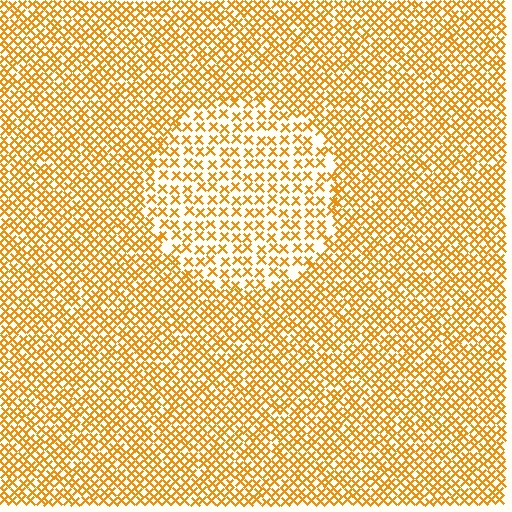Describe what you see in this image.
The image contains small orange elements arranged at two different densities. A circle-shaped region is visible where the elements are less densely packed than the surrounding area.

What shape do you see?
I see a circle.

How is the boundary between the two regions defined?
The boundary is defined by a change in element density (approximately 1.8x ratio). All elements are the same color, size, and shape.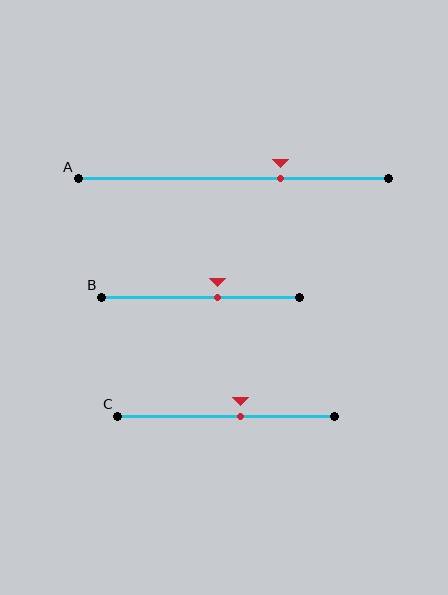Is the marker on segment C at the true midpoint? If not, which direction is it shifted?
No, the marker on segment C is shifted to the right by about 6% of the segment length.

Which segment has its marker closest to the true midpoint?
Segment C has its marker closest to the true midpoint.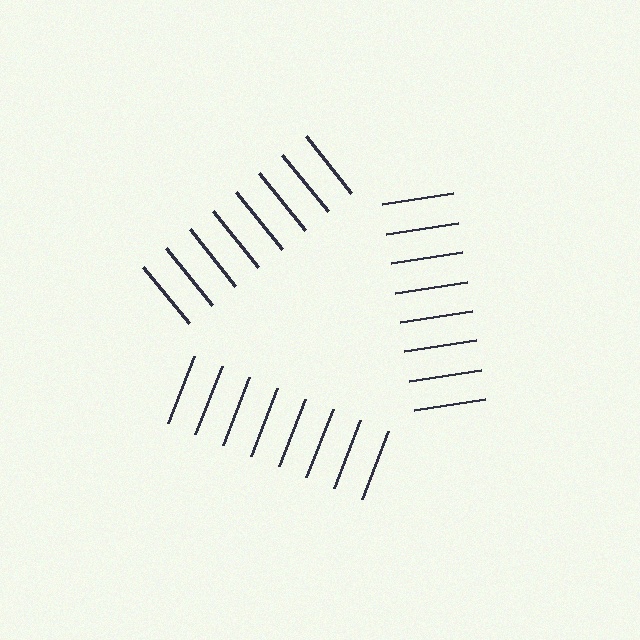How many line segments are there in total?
24 — 8 along each of the 3 edges.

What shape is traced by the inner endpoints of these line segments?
An illusory triangle — the line segments terminate on its edges but no continuous stroke is drawn.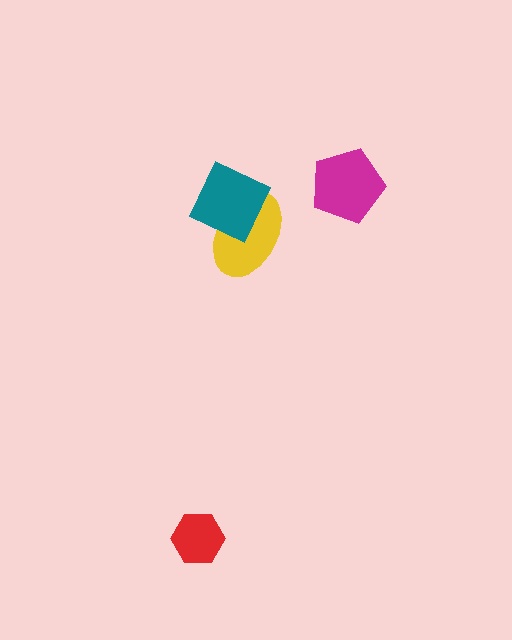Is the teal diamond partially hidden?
No, no other shape covers it.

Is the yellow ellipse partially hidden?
Yes, it is partially covered by another shape.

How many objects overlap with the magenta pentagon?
0 objects overlap with the magenta pentagon.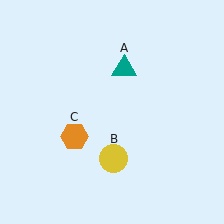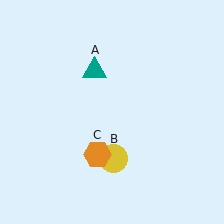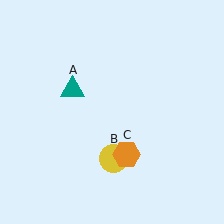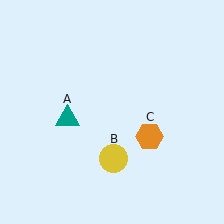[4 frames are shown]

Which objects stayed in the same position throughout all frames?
Yellow circle (object B) remained stationary.